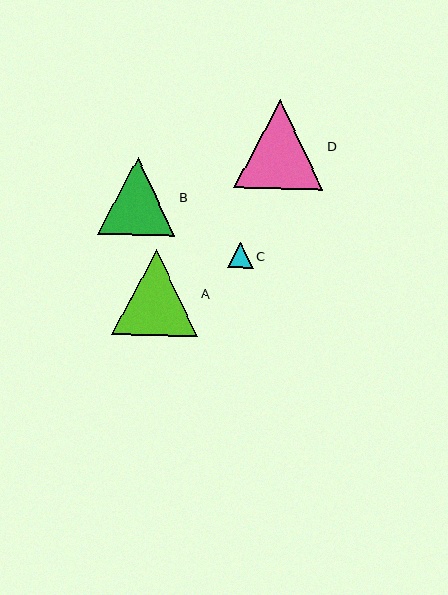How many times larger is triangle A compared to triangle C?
Triangle A is approximately 3.4 times the size of triangle C.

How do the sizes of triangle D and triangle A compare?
Triangle D and triangle A are approximately the same size.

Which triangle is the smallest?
Triangle C is the smallest with a size of approximately 26 pixels.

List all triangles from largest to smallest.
From largest to smallest: D, A, B, C.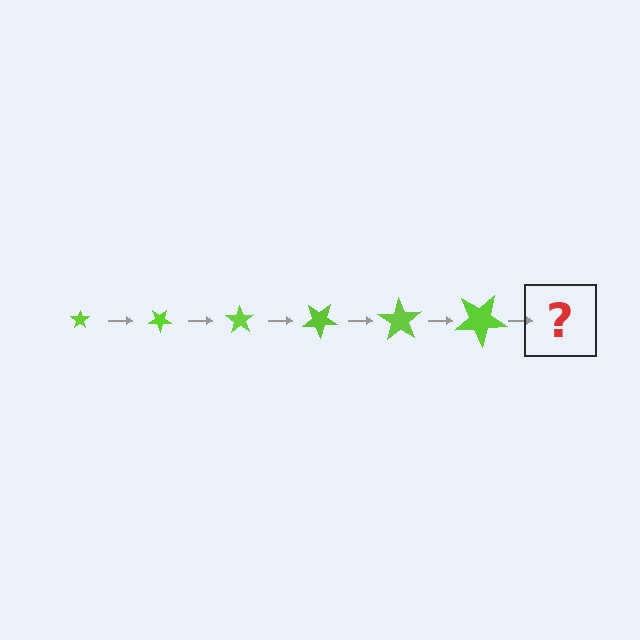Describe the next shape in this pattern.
It should be a star, larger than the previous one and rotated 210 degrees from the start.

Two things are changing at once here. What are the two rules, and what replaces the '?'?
The two rules are that the star grows larger each step and it rotates 35 degrees each step. The '?' should be a star, larger than the previous one and rotated 210 degrees from the start.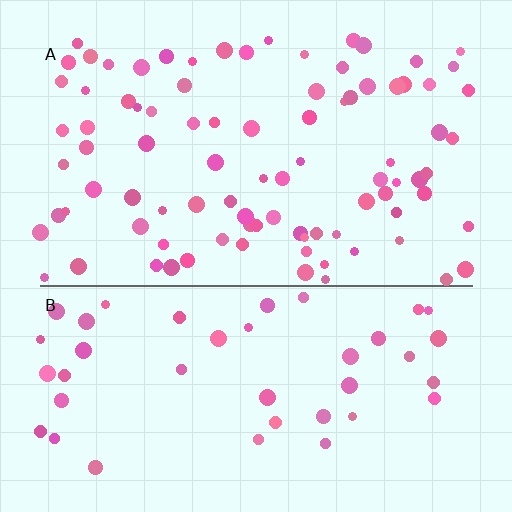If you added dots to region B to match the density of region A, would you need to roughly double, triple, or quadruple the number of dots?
Approximately double.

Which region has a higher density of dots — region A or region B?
A (the top).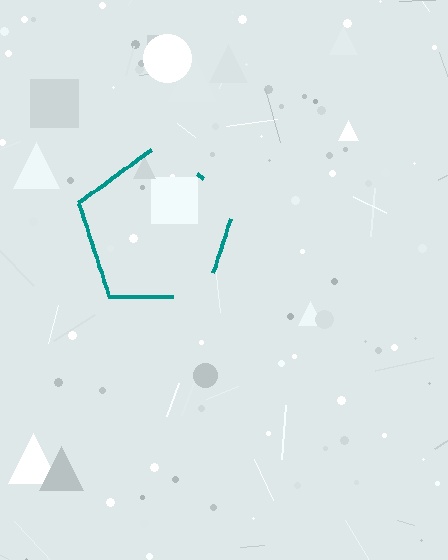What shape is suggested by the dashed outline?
The dashed outline suggests a pentagon.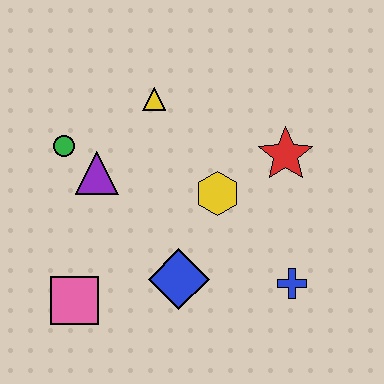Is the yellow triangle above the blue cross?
Yes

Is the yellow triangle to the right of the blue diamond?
No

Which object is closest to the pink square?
The blue diamond is closest to the pink square.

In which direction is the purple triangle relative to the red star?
The purple triangle is to the left of the red star.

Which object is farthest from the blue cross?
The green circle is farthest from the blue cross.